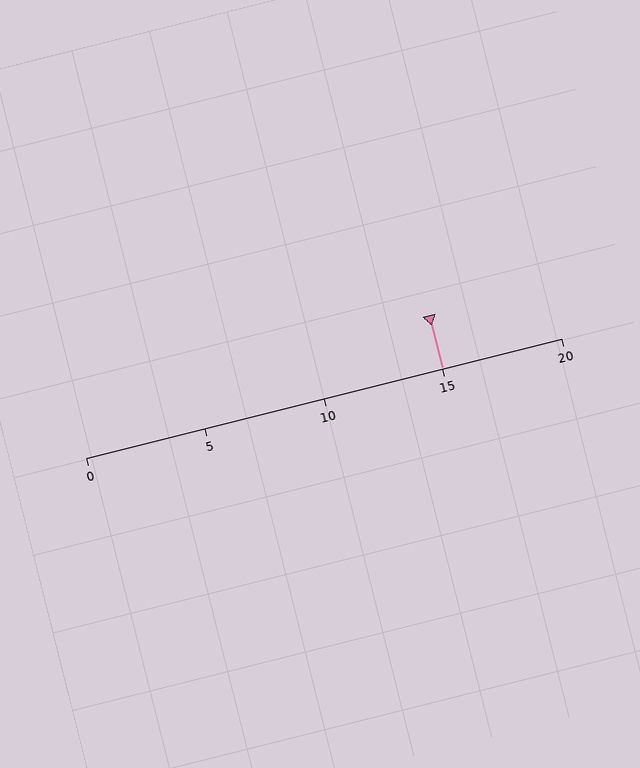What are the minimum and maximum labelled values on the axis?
The axis runs from 0 to 20.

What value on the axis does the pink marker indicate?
The marker indicates approximately 15.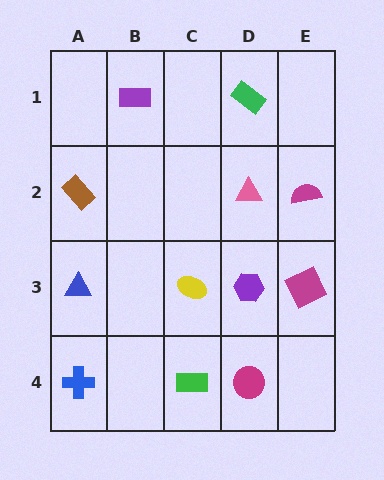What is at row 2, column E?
A magenta semicircle.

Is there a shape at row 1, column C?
No, that cell is empty.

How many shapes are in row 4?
3 shapes.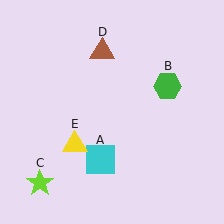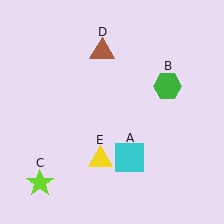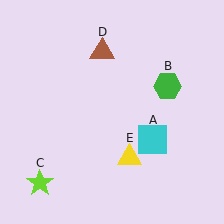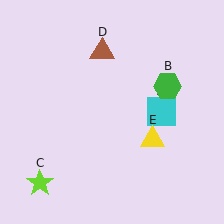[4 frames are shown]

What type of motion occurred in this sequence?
The cyan square (object A), yellow triangle (object E) rotated counterclockwise around the center of the scene.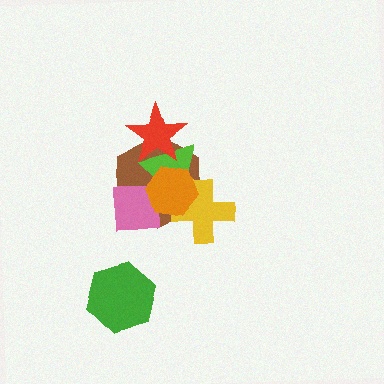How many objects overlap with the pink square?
3 objects overlap with the pink square.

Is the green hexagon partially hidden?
No, no other shape covers it.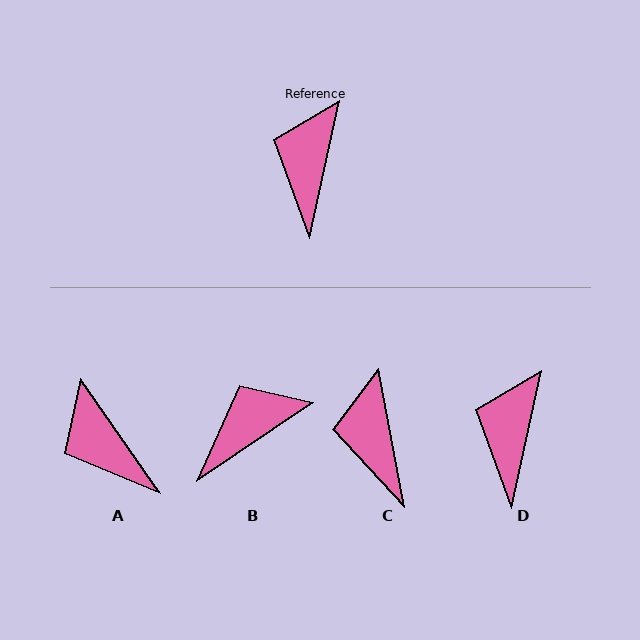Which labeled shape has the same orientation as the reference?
D.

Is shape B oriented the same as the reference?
No, it is off by about 44 degrees.